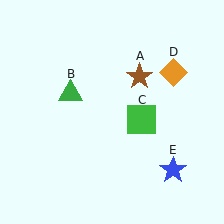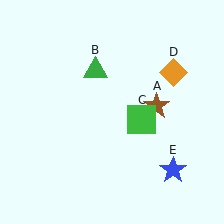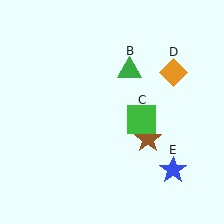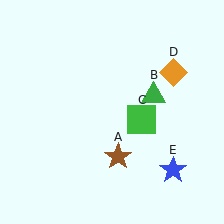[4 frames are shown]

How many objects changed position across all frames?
2 objects changed position: brown star (object A), green triangle (object B).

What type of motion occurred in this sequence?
The brown star (object A), green triangle (object B) rotated clockwise around the center of the scene.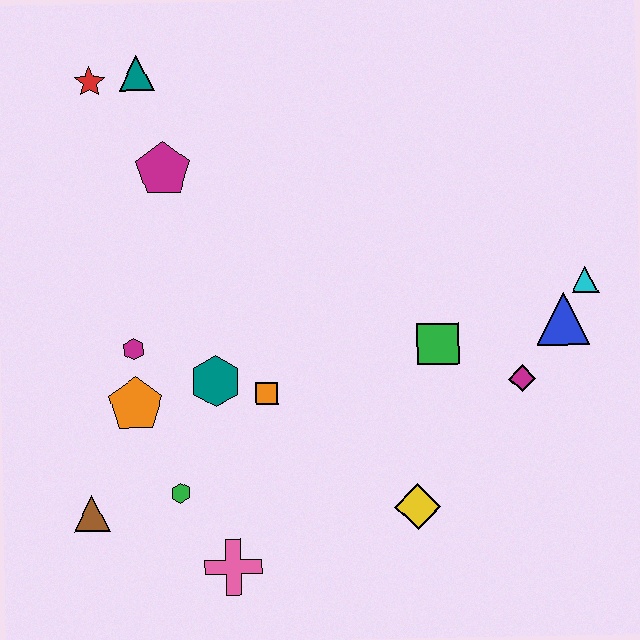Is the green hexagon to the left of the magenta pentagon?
No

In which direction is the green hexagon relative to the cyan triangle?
The green hexagon is to the left of the cyan triangle.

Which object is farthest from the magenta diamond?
The red star is farthest from the magenta diamond.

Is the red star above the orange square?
Yes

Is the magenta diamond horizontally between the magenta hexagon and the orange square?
No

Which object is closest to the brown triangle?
The green hexagon is closest to the brown triangle.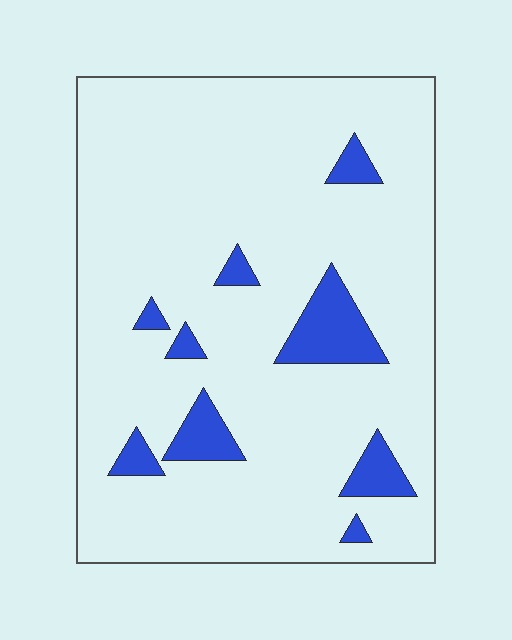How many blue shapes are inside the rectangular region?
9.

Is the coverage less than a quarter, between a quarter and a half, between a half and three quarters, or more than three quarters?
Less than a quarter.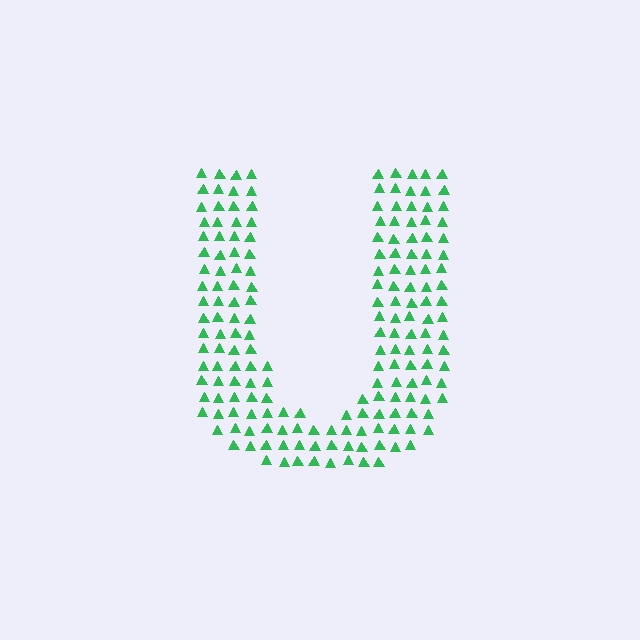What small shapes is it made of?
It is made of small triangles.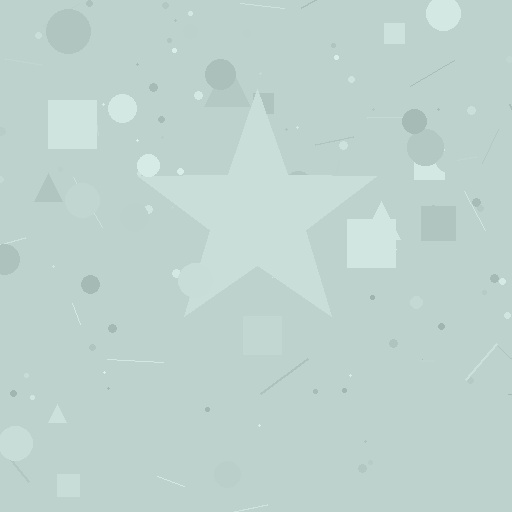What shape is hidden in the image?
A star is hidden in the image.